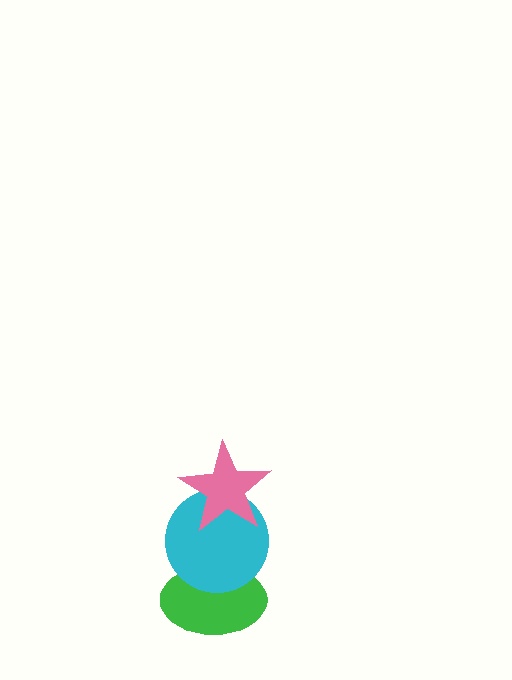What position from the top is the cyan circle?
The cyan circle is 2nd from the top.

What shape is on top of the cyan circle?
The pink star is on top of the cyan circle.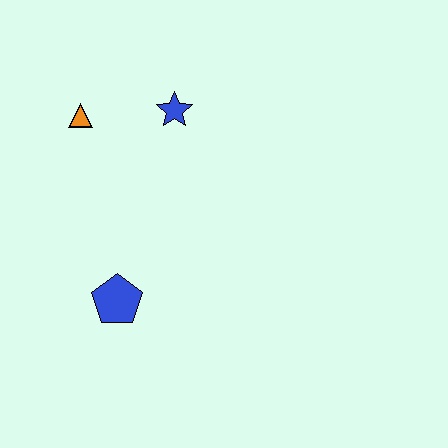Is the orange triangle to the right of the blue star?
No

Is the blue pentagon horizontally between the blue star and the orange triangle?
Yes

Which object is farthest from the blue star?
The blue pentagon is farthest from the blue star.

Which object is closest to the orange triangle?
The blue star is closest to the orange triangle.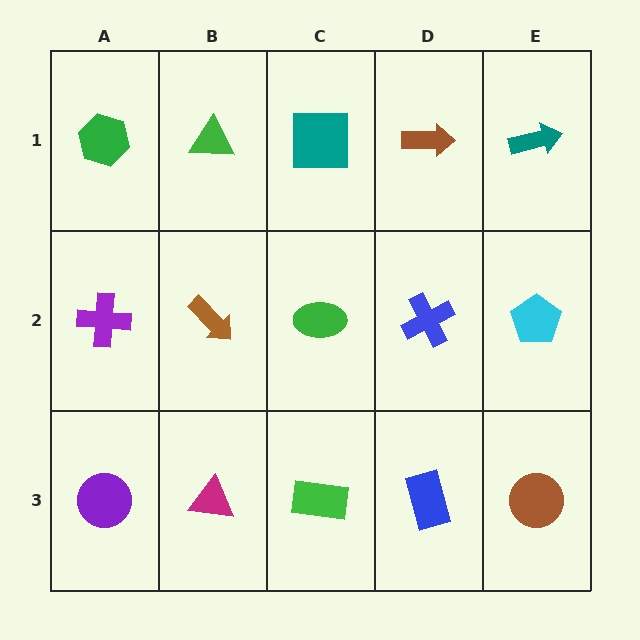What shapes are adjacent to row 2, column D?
A brown arrow (row 1, column D), a blue rectangle (row 3, column D), a green ellipse (row 2, column C), a cyan pentagon (row 2, column E).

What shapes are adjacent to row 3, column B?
A brown arrow (row 2, column B), a purple circle (row 3, column A), a green rectangle (row 3, column C).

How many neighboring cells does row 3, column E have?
2.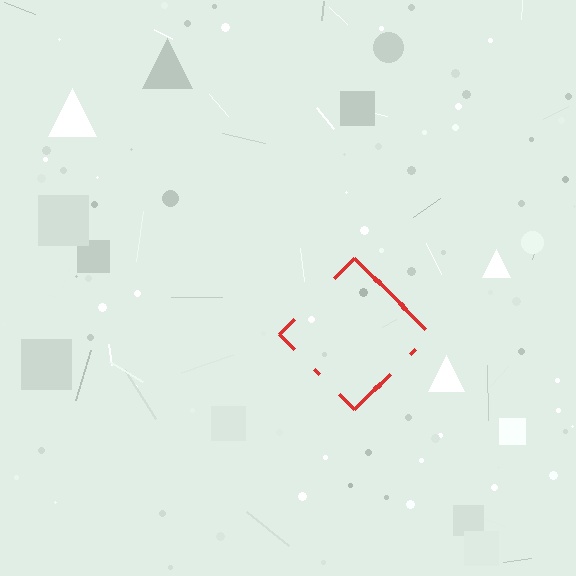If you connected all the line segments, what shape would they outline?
They would outline a diamond.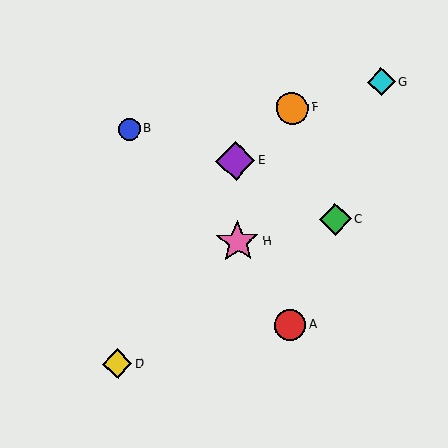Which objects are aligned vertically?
Objects E, H are aligned vertically.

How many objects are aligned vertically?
2 objects (E, H) are aligned vertically.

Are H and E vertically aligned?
Yes, both are at x≈238.